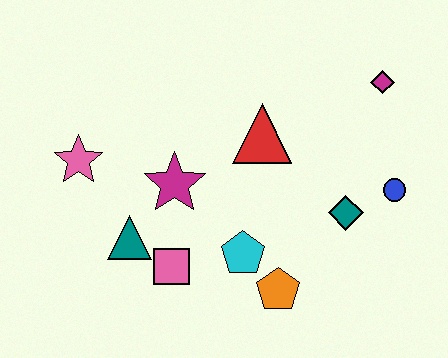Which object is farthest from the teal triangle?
The magenta diamond is farthest from the teal triangle.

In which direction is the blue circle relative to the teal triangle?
The blue circle is to the right of the teal triangle.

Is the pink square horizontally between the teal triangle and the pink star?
No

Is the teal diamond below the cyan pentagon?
No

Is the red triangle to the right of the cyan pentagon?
Yes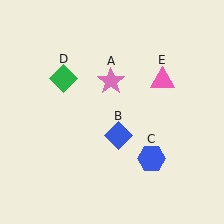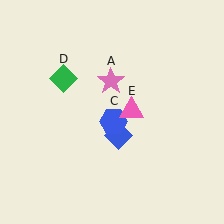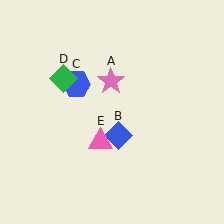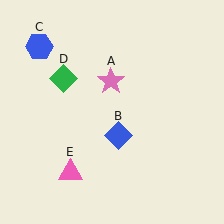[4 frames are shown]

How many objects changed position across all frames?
2 objects changed position: blue hexagon (object C), pink triangle (object E).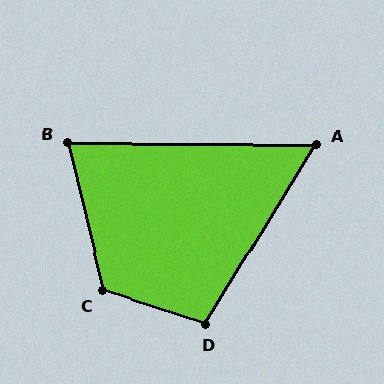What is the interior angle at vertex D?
Approximately 103 degrees (obtuse).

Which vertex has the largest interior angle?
C, at approximately 121 degrees.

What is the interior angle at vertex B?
Approximately 77 degrees (acute).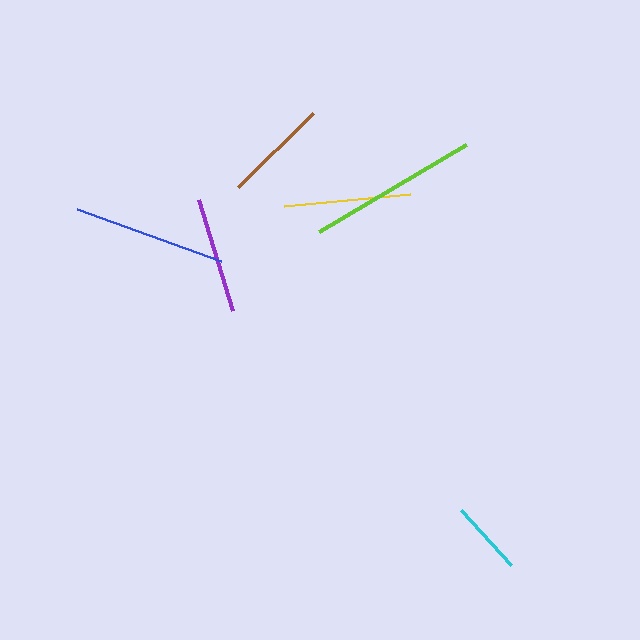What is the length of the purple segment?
The purple segment is approximately 115 pixels long.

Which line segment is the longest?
The lime line is the longest at approximately 171 pixels.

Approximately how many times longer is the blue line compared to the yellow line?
The blue line is approximately 1.2 times the length of the yellow line.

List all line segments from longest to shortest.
From longest to shortest: lime, blue, yellow, purple, brown, cyan.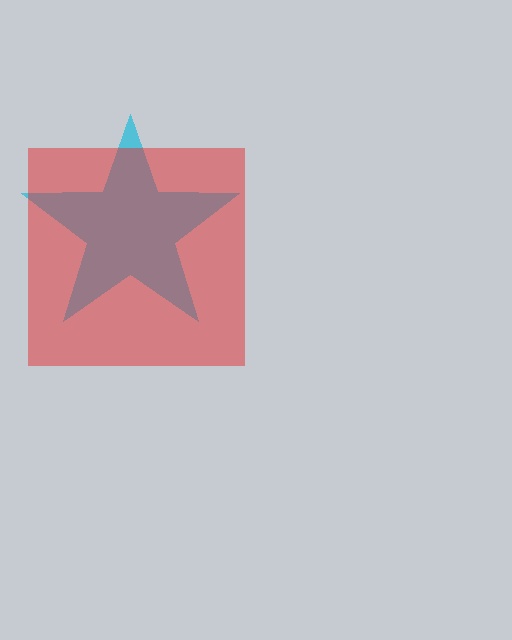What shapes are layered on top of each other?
The layered shapes are: a cyan star, a red square.